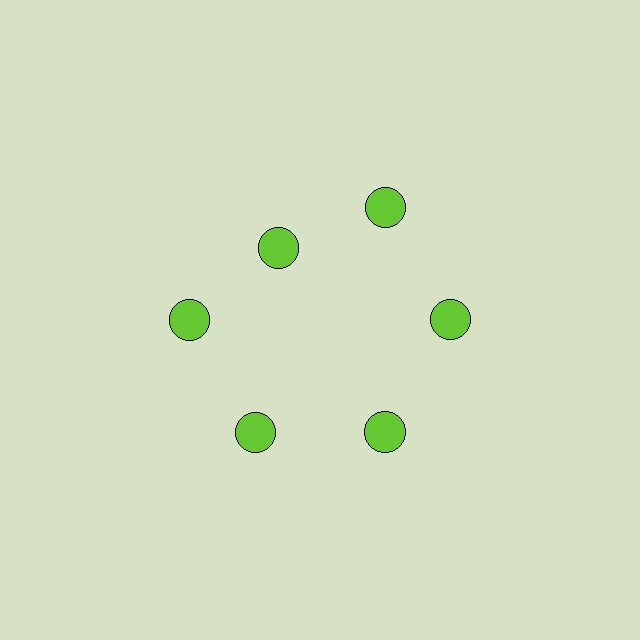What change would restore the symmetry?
The symmetry would be restored by moving it outward, back onto the ring so that all 6 circles sit at equal angles and equal distance from the center.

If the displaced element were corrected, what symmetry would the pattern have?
It would have 6-fold rotational symmetry — the pattern would map onto itself every 60 degrees.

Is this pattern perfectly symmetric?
No. The 6 lime circles are arranged in a ring, but one element near the 11 o'clock position is pulled inward toward the center, breaking the 6-fold rotational symmetry.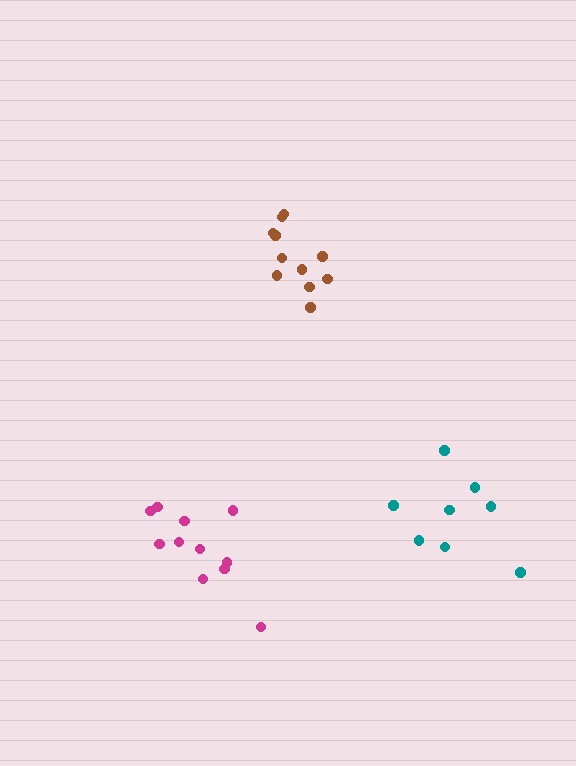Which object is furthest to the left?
The magenta cluster is leftmost.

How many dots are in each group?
Group 1: 8 dots, Group 2: 11 dots, Group 3: 11 dots (30 total).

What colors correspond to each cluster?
The clusters are colored: teal, brown, magenta.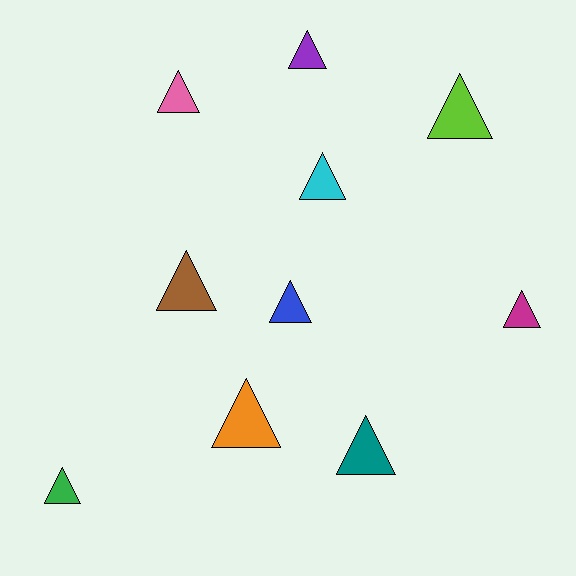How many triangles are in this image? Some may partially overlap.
There are 10 triangles.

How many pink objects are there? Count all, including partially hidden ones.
There is 1 pink object.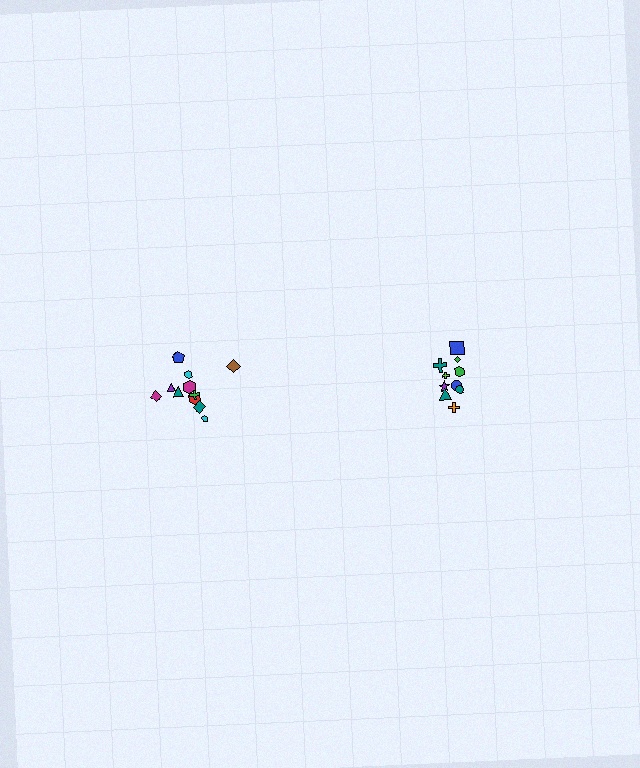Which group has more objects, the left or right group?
The left group.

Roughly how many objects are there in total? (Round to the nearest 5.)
Roughly 20 objects in total.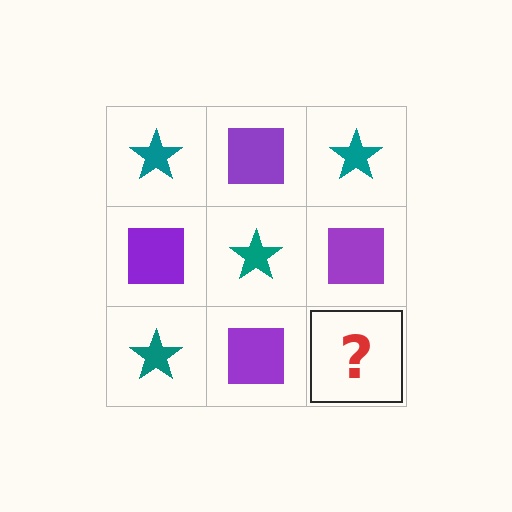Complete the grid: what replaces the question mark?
The question mark should be replaced with a teal star.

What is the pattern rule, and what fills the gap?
The rule is that it alternates teal star and purple square in a checkerboard pattern. The gap should be filled with a teal star.